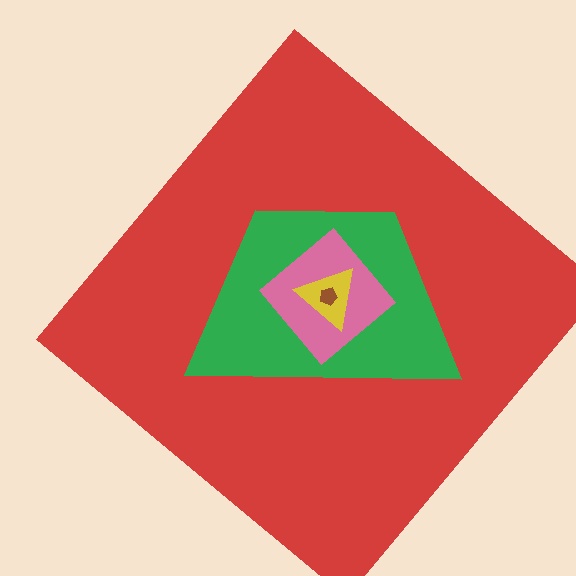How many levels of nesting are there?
5.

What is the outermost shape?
The red diamond.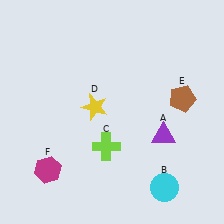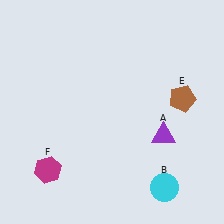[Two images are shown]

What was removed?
The yellow star (D), the lime cross (C) were removed in Image 2.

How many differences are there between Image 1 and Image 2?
There are 2 differences between the two images.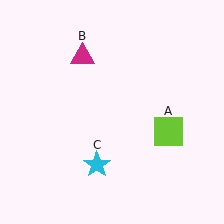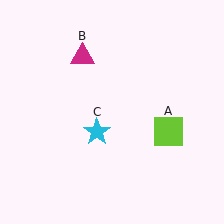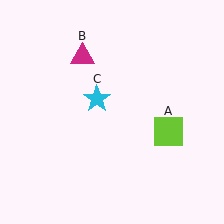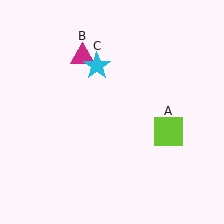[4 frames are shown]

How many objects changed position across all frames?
1 object changed position: cyan star (object C).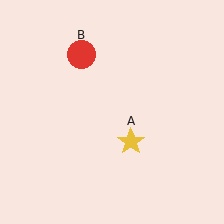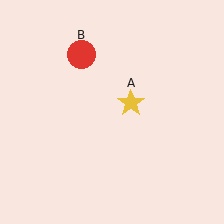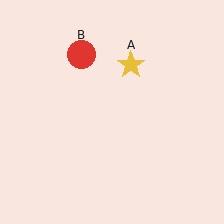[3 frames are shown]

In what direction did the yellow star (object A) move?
The yellow star (object A) moved up.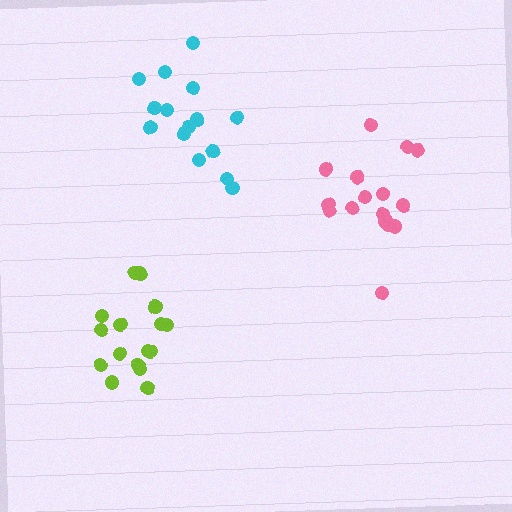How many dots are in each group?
Group 1: 15 dots, Group 2: 16 dots, Group 3: 16 dots (47 total).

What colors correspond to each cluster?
The clusters are colored: cyan, lime, pink.